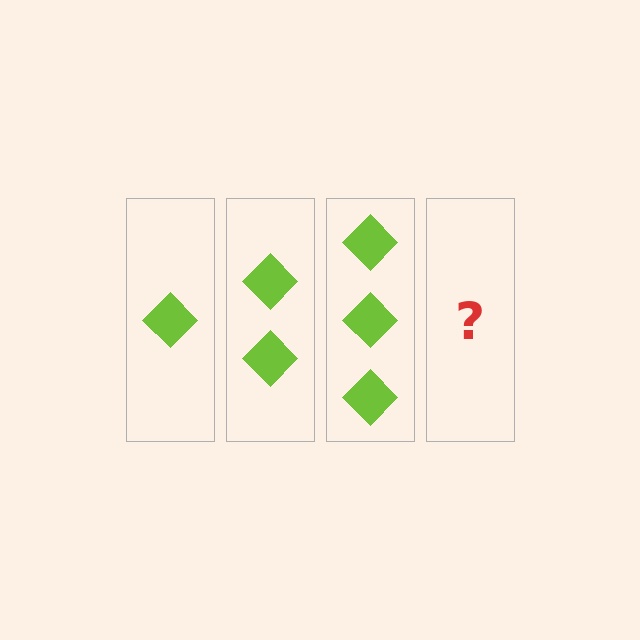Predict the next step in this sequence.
The next step is 4 diamonds.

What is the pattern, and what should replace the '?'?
The pattern is that each step adds one more diamond. The '?' should be 4 diamonds.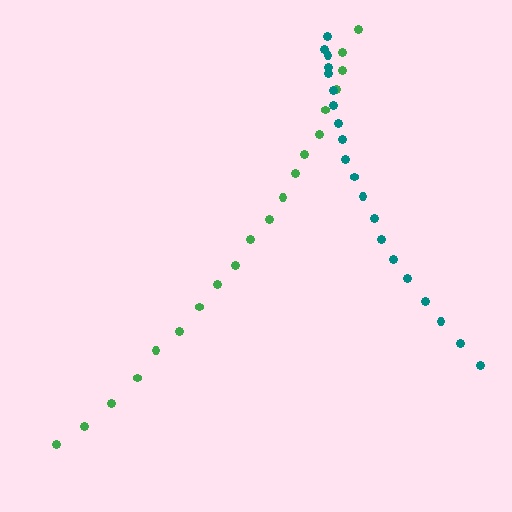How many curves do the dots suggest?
There are 2 distinct paths.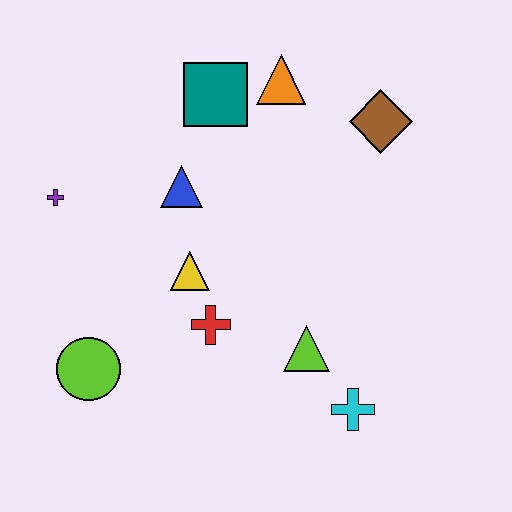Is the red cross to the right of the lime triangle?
No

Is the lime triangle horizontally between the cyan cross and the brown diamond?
No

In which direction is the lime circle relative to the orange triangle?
The lime circle is below the orange triangle.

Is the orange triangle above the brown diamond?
Yes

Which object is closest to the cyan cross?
The lime triangle is closest to the cyan cross.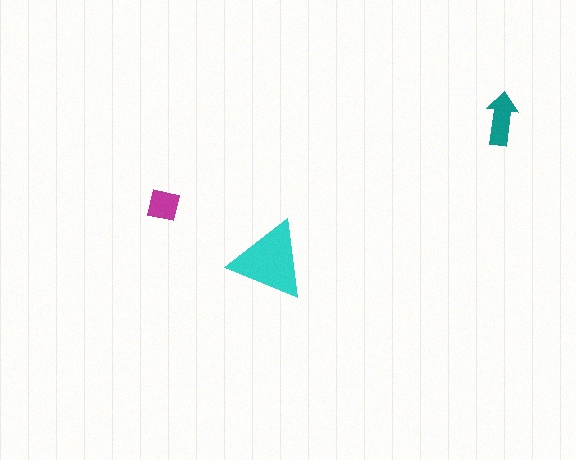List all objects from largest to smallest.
The cyan triangle, the teal arrow, the magenta square.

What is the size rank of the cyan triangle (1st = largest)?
1st.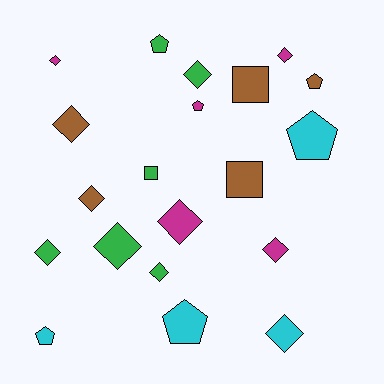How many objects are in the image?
There are 20 objects.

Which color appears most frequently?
Green, with 6 objects.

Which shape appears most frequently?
Diamond, with 11 objects.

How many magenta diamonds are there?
There are 4 magenta diamonds.